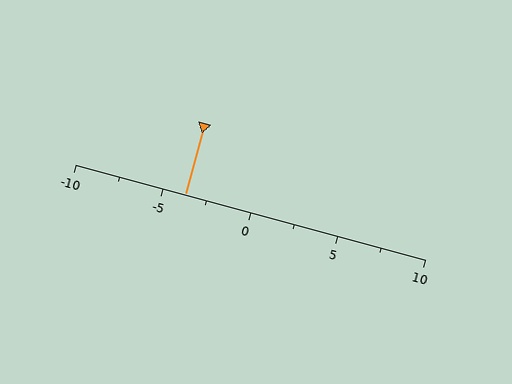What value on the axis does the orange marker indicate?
The marker indicates approximately -3.8.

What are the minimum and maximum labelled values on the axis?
The axis runs from -10 to 10.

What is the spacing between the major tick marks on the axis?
The major ticks are spaced 5 apart.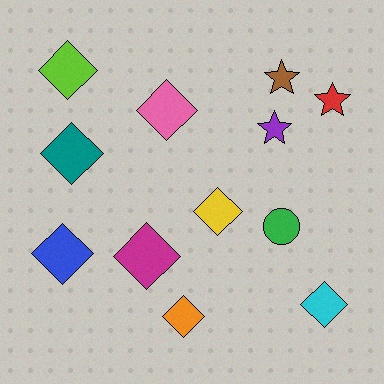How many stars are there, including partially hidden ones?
There are 3 stars.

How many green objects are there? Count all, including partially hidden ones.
There is 1 green object.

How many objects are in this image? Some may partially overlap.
There are 12 objects.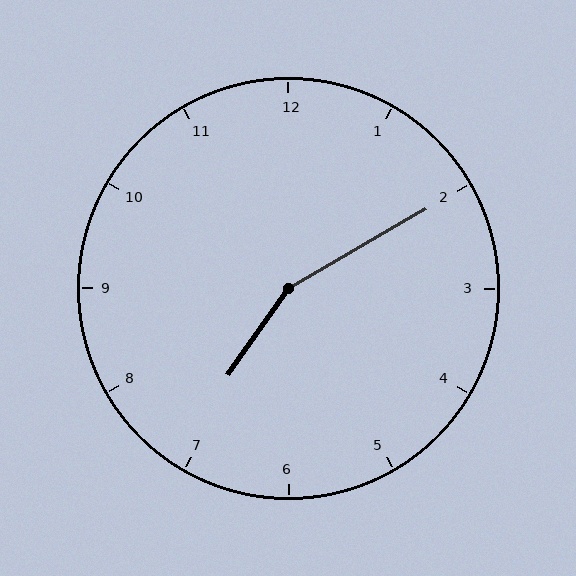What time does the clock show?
7:10.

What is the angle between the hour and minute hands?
Approximately 155 degrees.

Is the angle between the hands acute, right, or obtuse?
It is obtuse.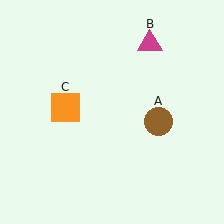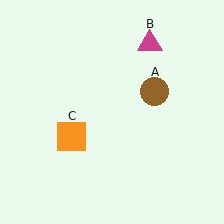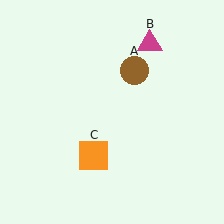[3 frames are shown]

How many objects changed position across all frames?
2 objects changed position: brown circle (object A), orange square (object C).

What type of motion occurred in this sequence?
The brown circle (object A), orange square (object C) rotated counterclockwise around the center of the scene.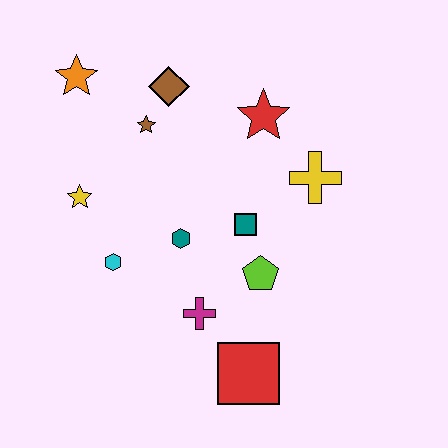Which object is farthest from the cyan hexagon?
The yellow cross is farthest from the cyan hexagon.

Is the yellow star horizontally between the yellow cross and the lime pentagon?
No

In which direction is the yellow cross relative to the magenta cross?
The yellow cross is above the magenta cross.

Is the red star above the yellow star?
Yes